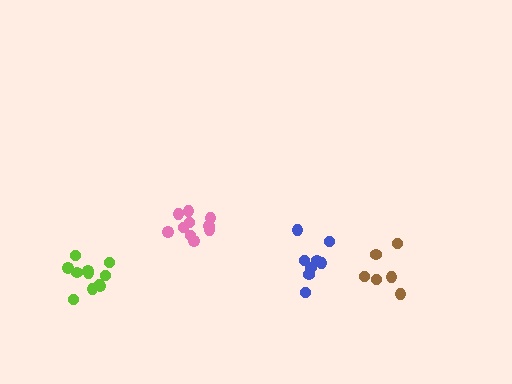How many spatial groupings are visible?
There are 4 spatial groupings.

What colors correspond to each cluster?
The clusters are colored: pink, brown, blue, lime.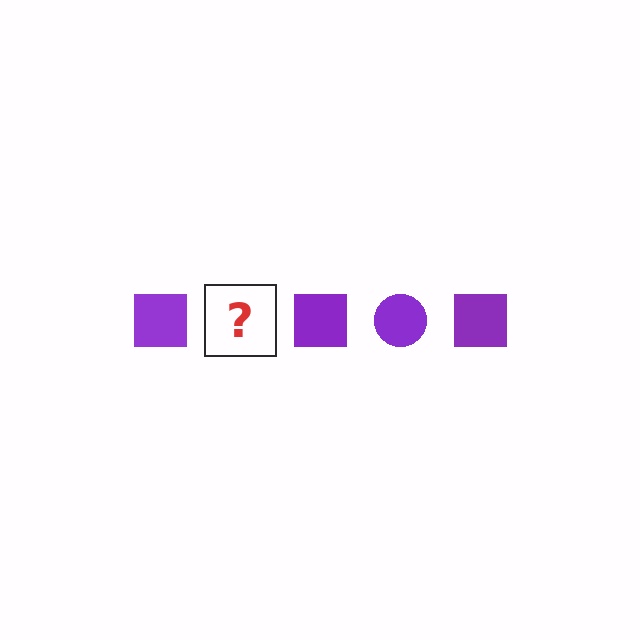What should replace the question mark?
The question mark should be replaced with a purple circle.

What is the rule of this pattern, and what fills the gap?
The rule is that the pattern cycles through square, circle shapes in purple. The gap should be filled with a purple circle.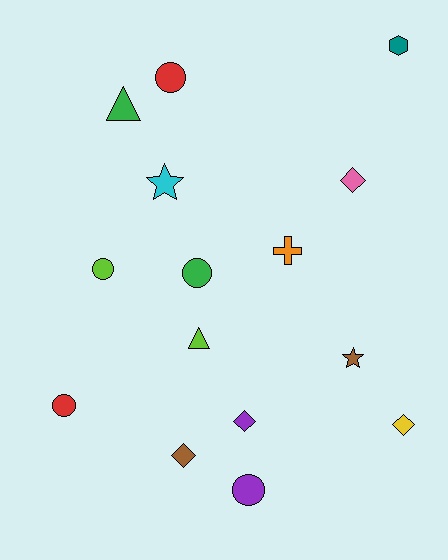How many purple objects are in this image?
There are 2 purple objects.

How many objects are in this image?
There are 15 objects.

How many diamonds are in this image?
There are 4 diamonds.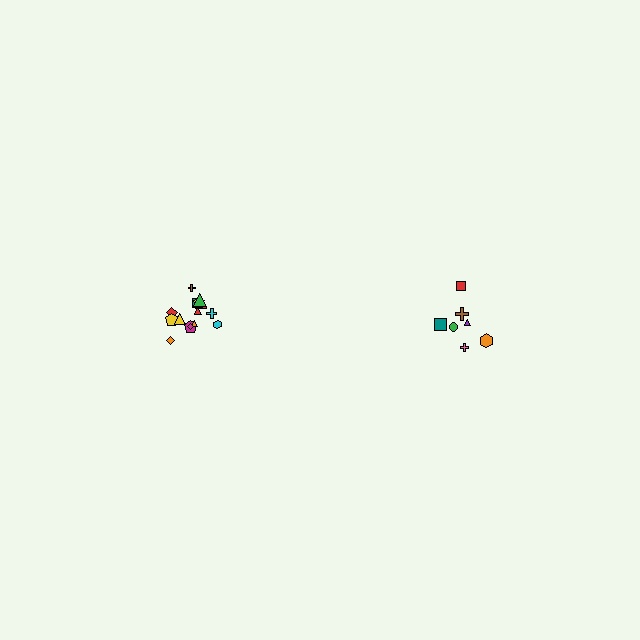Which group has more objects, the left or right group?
The left group.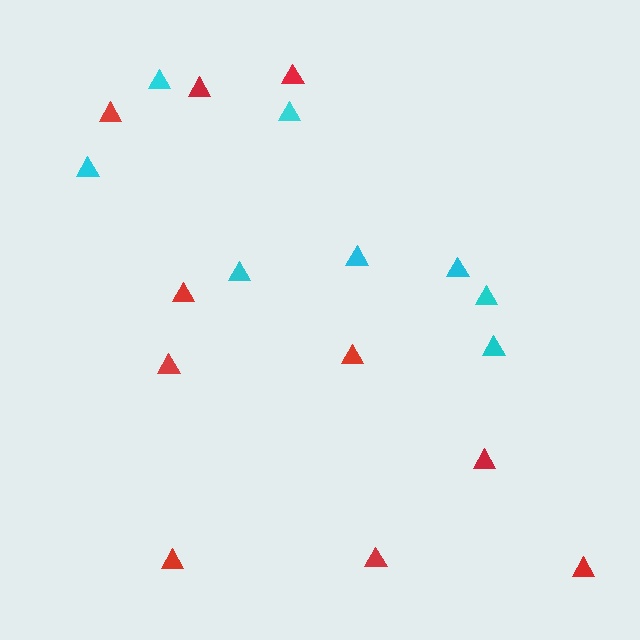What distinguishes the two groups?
There are 2 groups: one group of red triangles (10) and one group of cyan triangles (8).